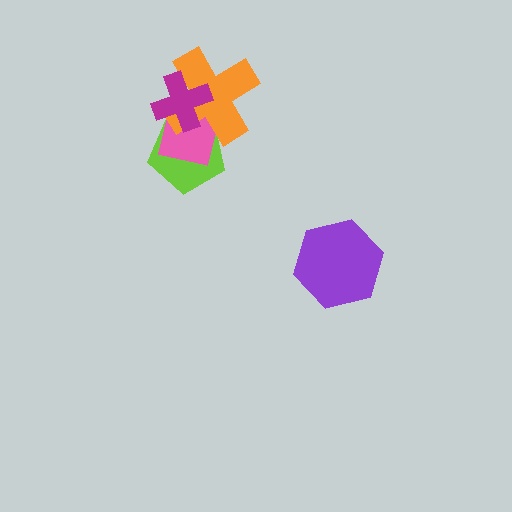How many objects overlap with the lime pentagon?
3 objects overlap with the lime pentagon.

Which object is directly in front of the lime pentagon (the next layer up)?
The pink square is directly in front of the lime pentagon.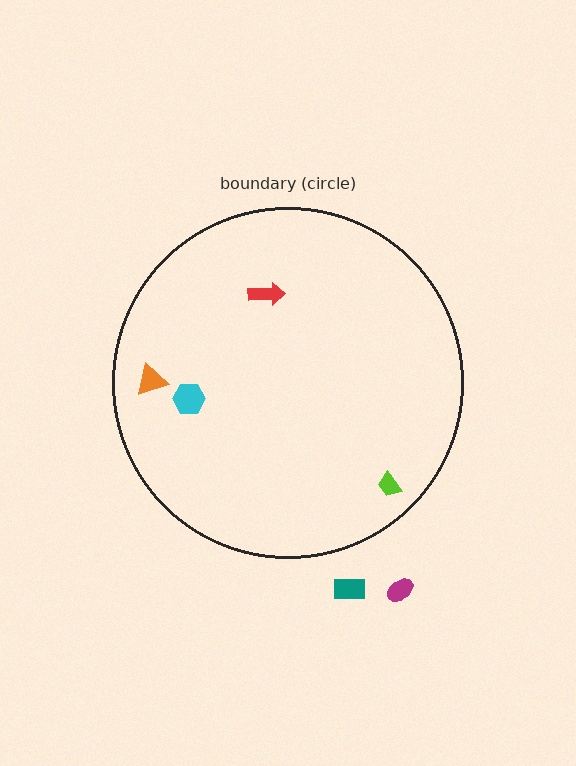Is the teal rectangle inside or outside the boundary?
Outside.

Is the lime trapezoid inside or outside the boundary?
Inside.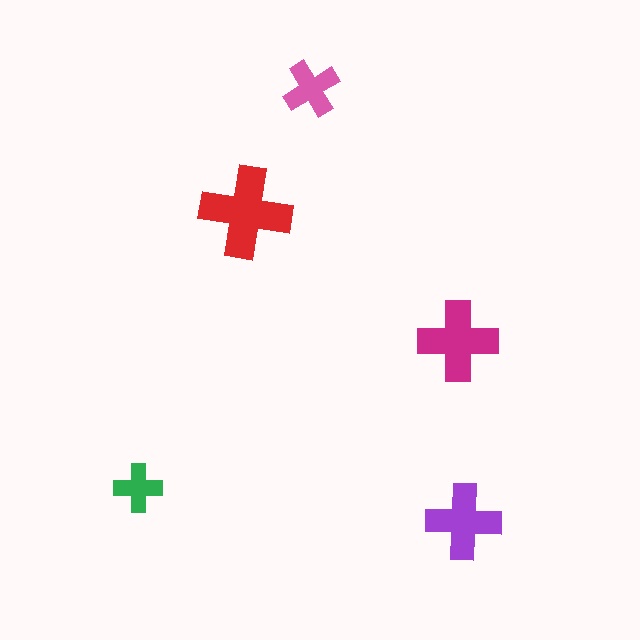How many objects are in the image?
There are 5 objects in the image.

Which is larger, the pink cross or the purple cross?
The purple one.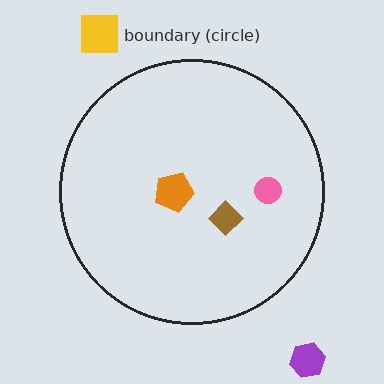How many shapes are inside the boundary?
3 inside, 2 outside.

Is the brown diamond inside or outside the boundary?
Inside.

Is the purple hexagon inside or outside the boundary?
Outside.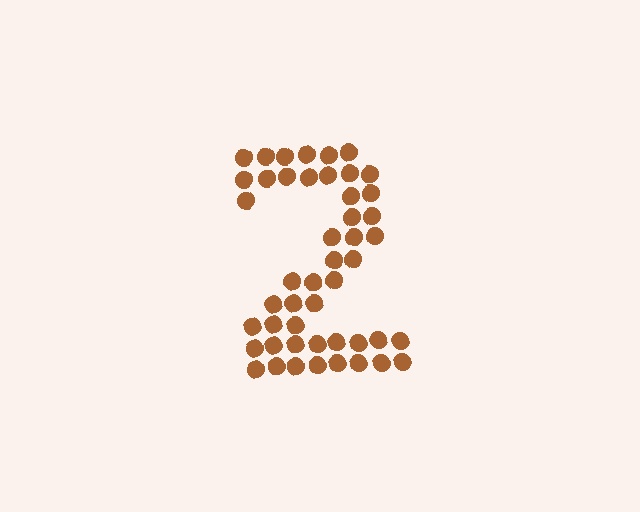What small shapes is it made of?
It is made of small circles.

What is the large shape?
The large shape is the digit 2.